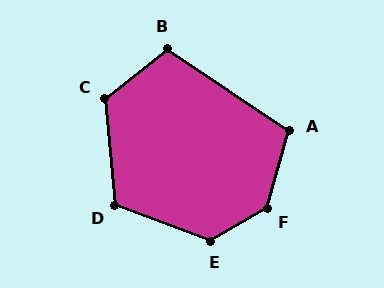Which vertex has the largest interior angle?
F, at approximately 136 degrees.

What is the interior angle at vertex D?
Approximately 116 degrees (obtuse).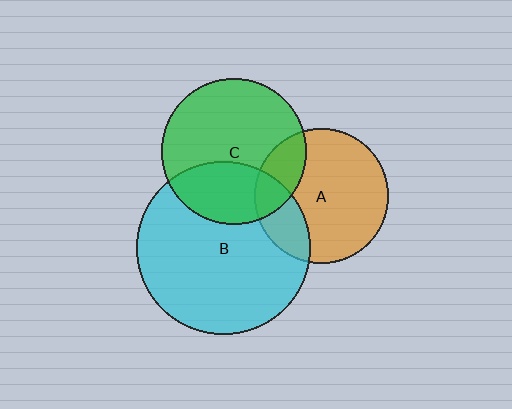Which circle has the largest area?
Circle B (cyan).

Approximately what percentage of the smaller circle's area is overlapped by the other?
Approximately 20%.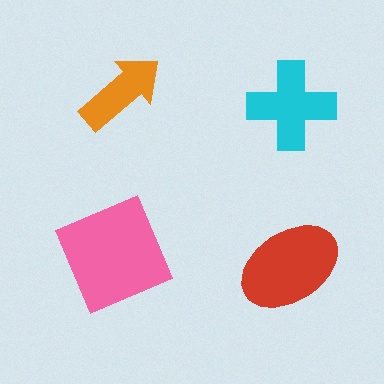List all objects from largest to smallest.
The pink square, the red ellipse, the cyan cross, the orange arrow.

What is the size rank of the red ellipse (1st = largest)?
2nd.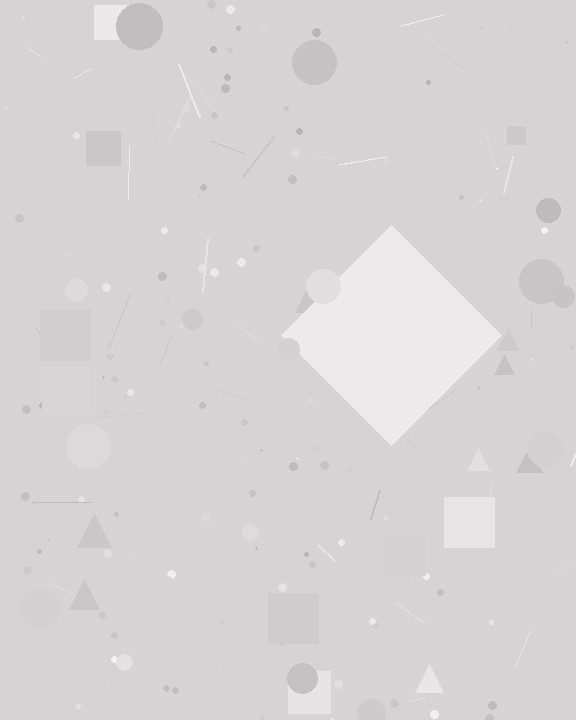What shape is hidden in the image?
A diamond is hidden in the image.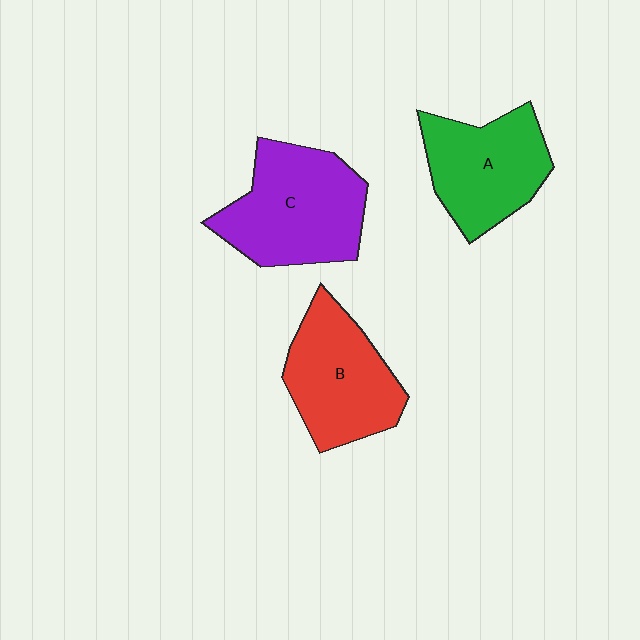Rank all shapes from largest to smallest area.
From largest to smallest: C (purple), B (red), A (green).